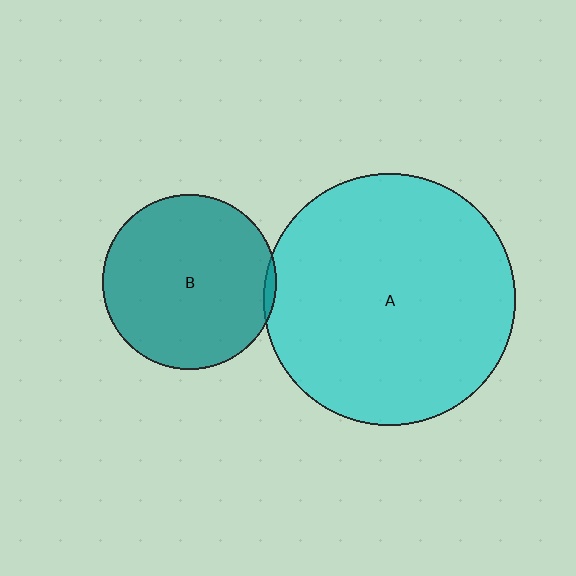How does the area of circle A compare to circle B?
Approximately 2.1 times.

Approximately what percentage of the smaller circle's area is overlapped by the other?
Approximately 5%.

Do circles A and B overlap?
Yes.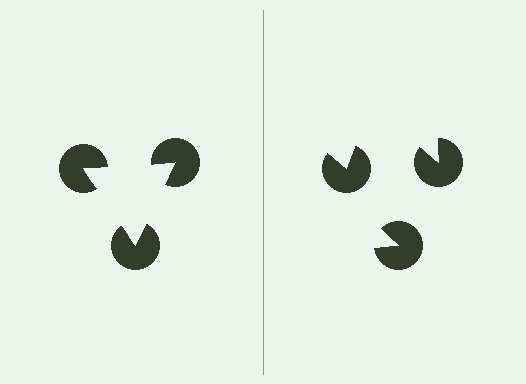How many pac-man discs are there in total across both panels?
6 — 3 on each side.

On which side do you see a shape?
An illusory triangle appears on the left side. On the right side the wedge cuts are rotated, so no coherent shape forms.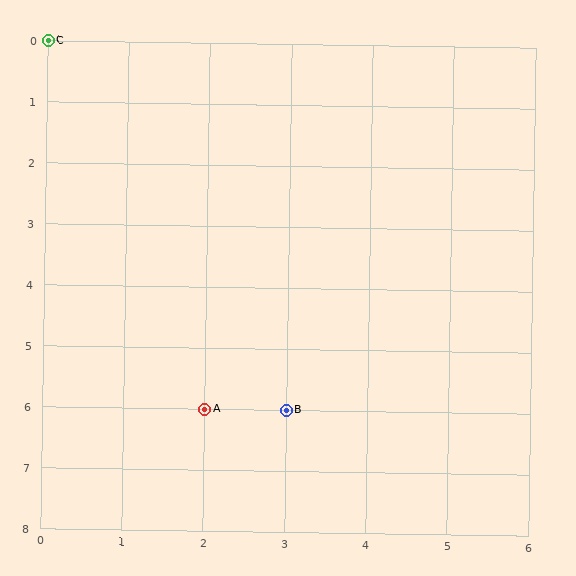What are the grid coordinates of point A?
Point A is at grid coordinates (2, 6).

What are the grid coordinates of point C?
Point C is at grid coordinates (0, 0).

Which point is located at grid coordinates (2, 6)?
Point A is at (2, 6).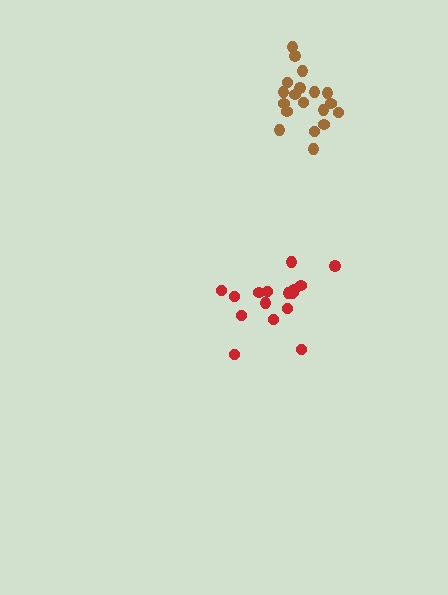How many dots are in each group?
Group 1: 19 dots, Group 2: 17 dots (36 total).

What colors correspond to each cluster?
The clusters are colored: brown, red.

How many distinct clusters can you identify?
There are 2 distinct clusters.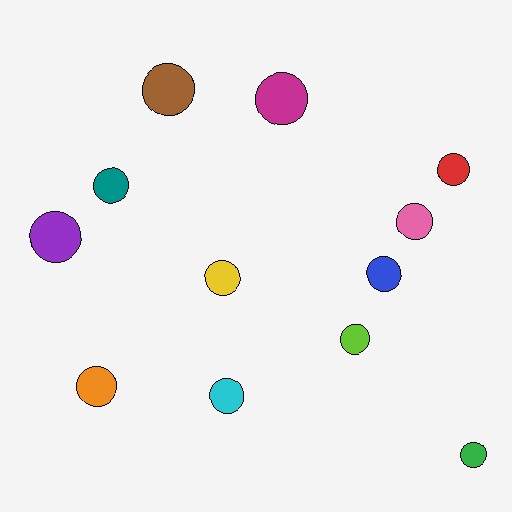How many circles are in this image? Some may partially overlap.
There are 12 circles.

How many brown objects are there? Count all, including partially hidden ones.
There is 1 brown object.